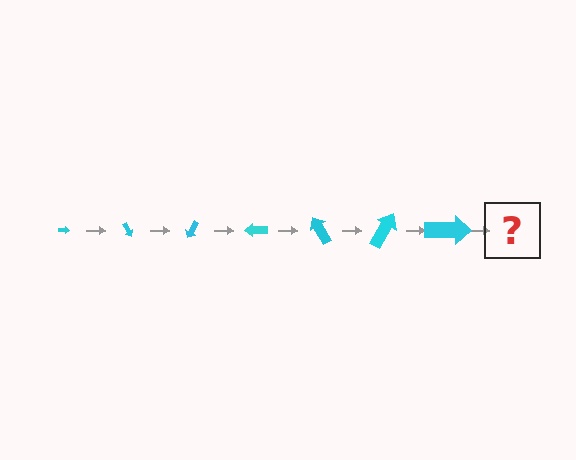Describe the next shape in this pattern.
It should be an arrow, larger than the previous one and rotated 420 degrees from the start.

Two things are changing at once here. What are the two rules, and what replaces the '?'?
The two rules are that the arrow grows larger each step and it rotates 60 degrees each step. The '?' should be an arrow, larger than the previous one and rotated 420 degrees from the start.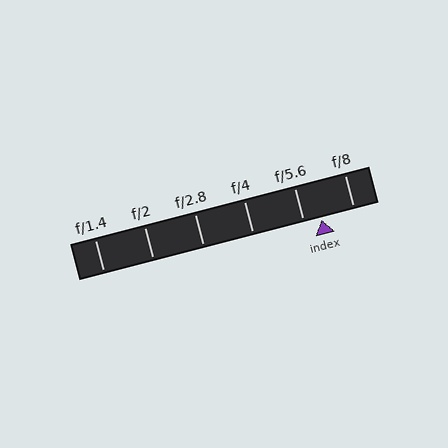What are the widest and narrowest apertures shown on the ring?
The widest aperture shown is f/1.4 and the narrowest is f/8.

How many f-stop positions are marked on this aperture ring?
There are 6 f-stop positions marked.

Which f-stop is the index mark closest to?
The index mark is closest to f/5.6.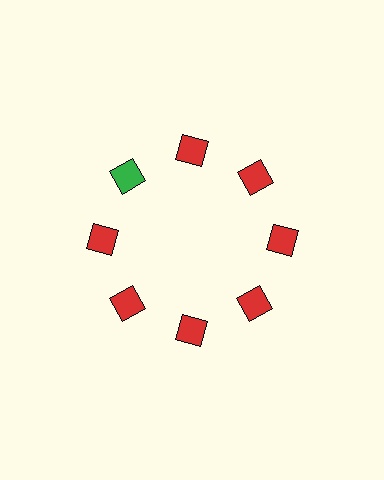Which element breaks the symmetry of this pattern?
The green square at roughly the 10 o'clock position breaks the symmetry. All other shapes are red squares.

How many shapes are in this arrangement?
There are 8 shapes arranged in a ring pattern.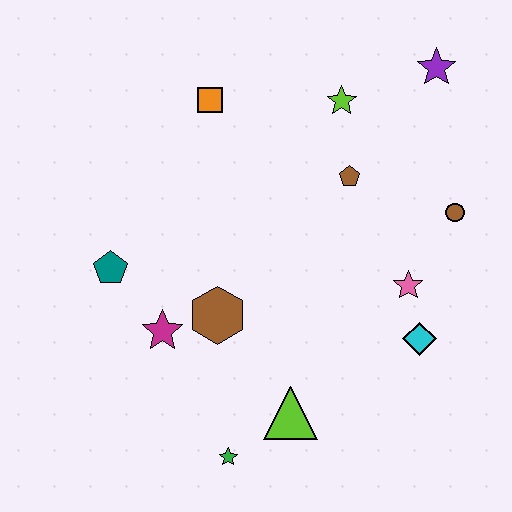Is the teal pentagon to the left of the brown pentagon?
Yes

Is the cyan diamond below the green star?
No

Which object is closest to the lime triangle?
The green star is closest to the lime triangle.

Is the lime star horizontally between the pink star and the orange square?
Yes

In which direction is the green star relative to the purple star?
The green star is below the purple star.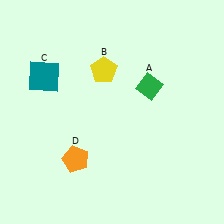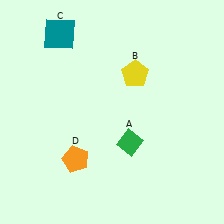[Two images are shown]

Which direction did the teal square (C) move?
The teal square (C) moved up.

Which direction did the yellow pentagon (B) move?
The yellow pentagon (B) moved right.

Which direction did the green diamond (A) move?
The green diamond (A) moved down.